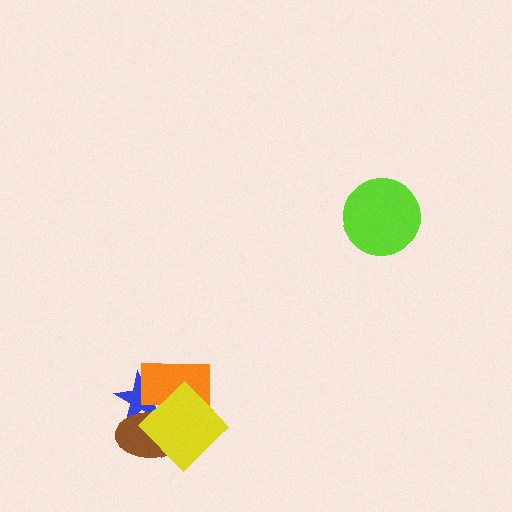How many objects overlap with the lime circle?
0 objects overlap with the lime circle.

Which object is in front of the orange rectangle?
The yellow diamond is in front of the orange rectangle.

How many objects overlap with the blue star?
3 objects overlap with the blue star.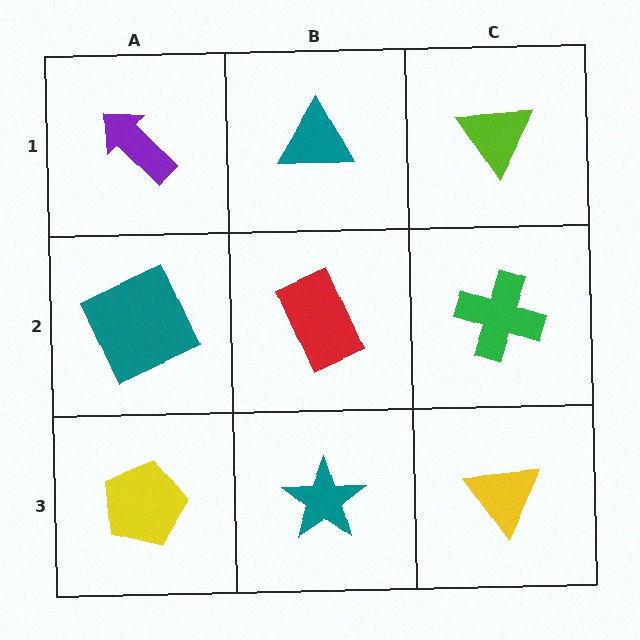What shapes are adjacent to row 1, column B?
A red rectangle (row 2, column B), a purple arrow (row 1, column A), a lime triangle (row 1, column C).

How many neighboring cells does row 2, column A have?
3.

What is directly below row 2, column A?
A yellow pentagon.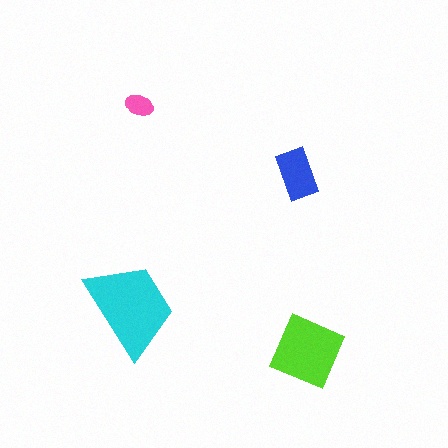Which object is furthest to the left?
The cyan trapezoid is leftmost.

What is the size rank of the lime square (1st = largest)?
2nd.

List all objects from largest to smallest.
The cyan trapezoid, the lime square, the blue rectangle, the pink ellipse.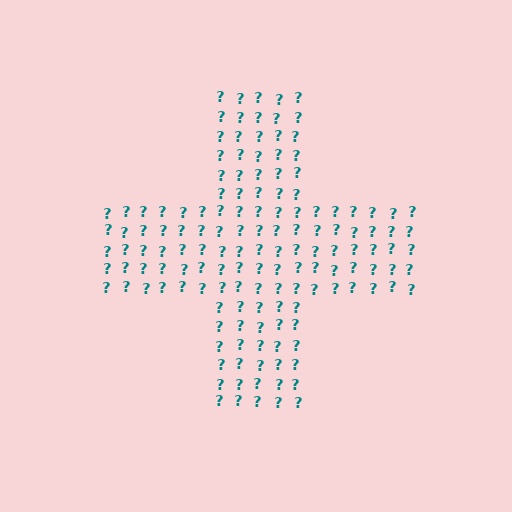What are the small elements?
The small elements are question marks.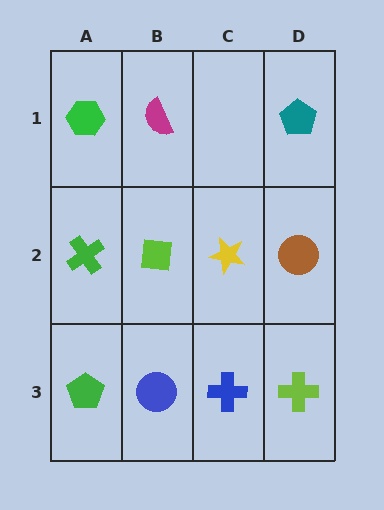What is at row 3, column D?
A lime cross.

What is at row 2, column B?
A lime square.